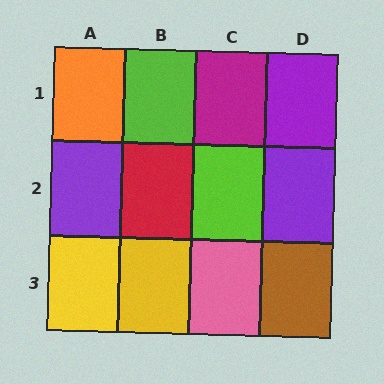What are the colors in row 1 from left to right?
Orange, lime, magenta, purple.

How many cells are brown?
1 cell is brown.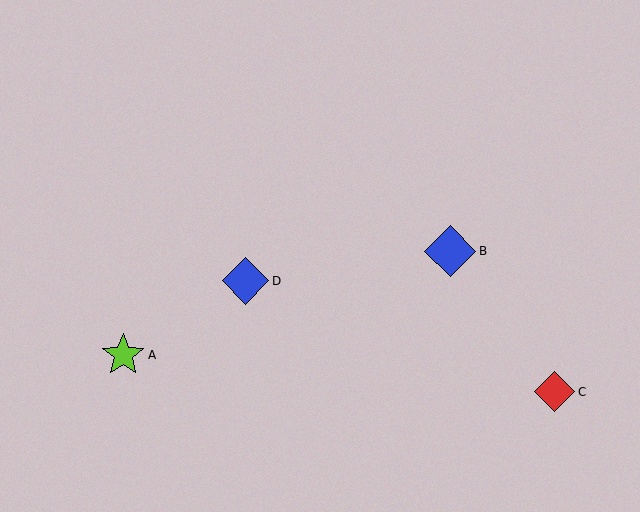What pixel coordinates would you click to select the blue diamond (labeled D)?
Click at (246, 281) to select the blue diamond D.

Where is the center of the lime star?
The center of the lime star is at (123, 355).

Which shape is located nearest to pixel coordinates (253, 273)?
The blue diamond (labeled D) at (246, 281) is nearest to that location.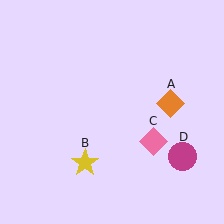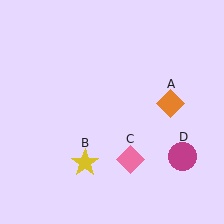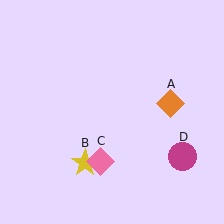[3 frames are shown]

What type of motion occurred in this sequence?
The pink diamond (object C) rotated clockwise around the center of the scene.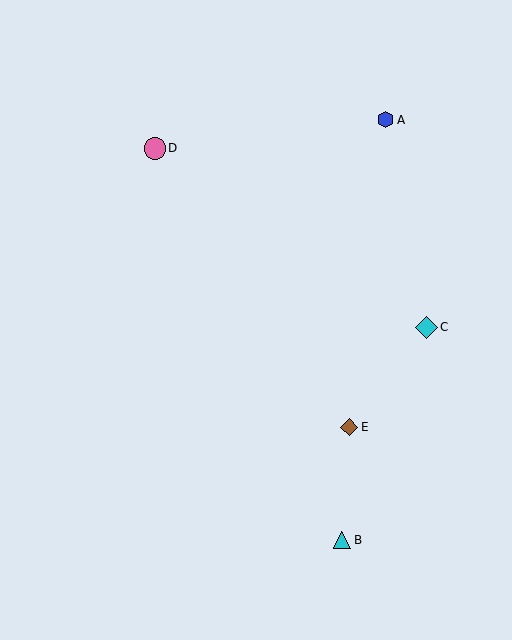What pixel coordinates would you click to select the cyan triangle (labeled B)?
Click at (342, 540) to select the cyan triangle B.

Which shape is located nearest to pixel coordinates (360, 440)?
The brown diamond (labeled E) at (349, 427) is nearest to that location.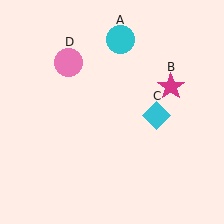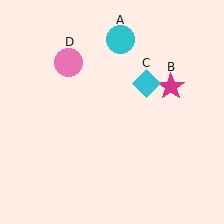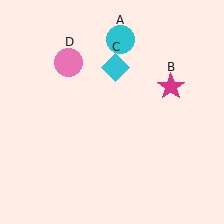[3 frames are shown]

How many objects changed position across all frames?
1 object changed position: cyan diamond (object C).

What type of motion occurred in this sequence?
The cyan diamond (object C) rotated counterclockwise around the center of the scene.